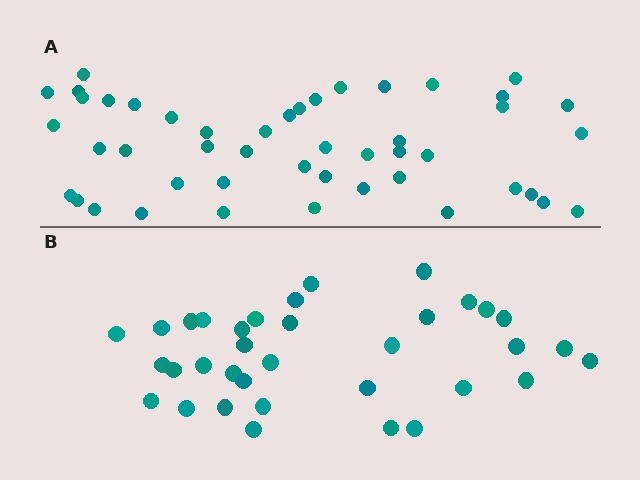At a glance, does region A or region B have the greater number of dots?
Region A (the top region) has more dots.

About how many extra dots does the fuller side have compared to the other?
Region A has roughly 12 or so more dots than region B.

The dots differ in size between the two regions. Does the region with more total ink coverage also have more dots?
No. Region B has more total ink coverage because its dots are larger, but region A actually contains more individual dots. Total area can be misleading — the number of items is what matters here.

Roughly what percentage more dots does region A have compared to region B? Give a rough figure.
About 35% more.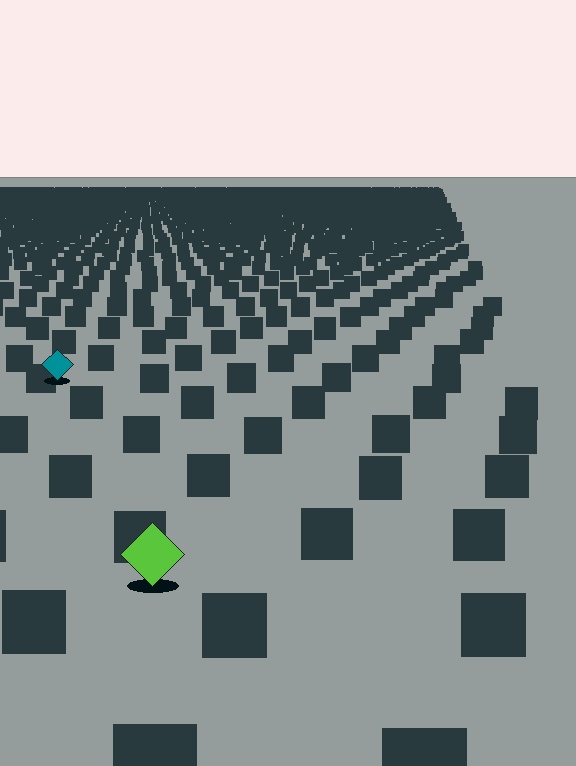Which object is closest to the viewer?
The lime diamond is closest. The texture marks near it are larger and more spread out.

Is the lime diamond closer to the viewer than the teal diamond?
Yes. The lime diamond is closer — you can tell from the texture gradient: the ground texture is coarser near it.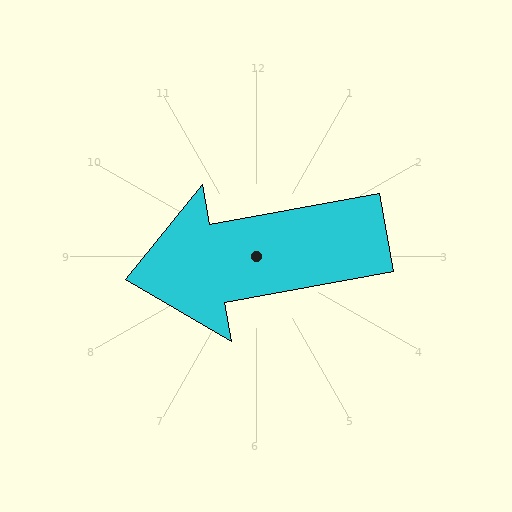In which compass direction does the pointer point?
West.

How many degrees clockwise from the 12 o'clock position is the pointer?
Approximately 260 degrees.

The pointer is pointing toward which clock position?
Roughly 9 o'clock.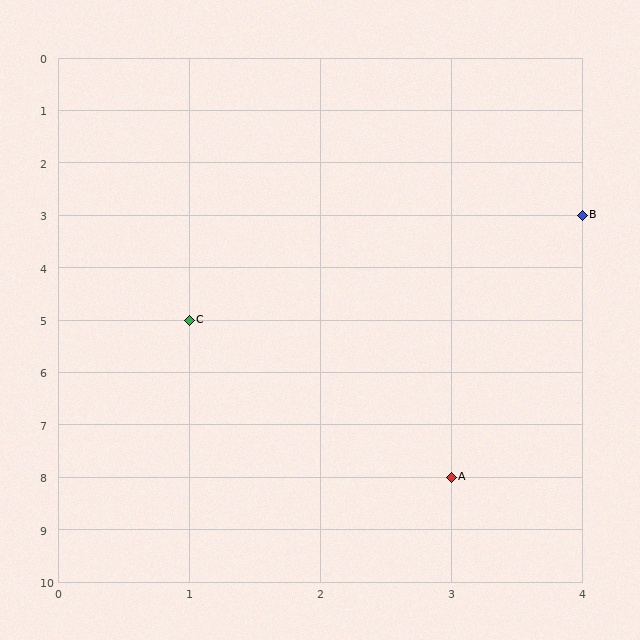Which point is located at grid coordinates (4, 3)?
Point B is at (4, 3).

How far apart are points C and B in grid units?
Points C and B are 3 columns and 2 rows apart (about 3.6 grid units diagonally).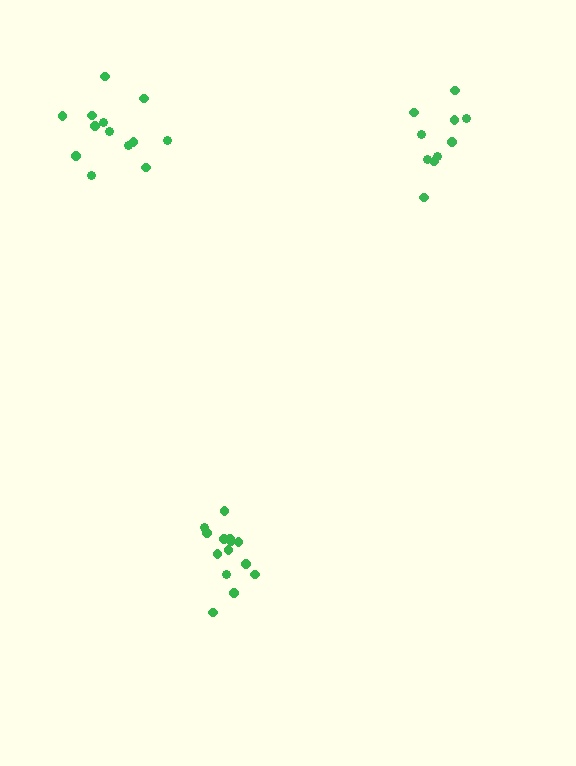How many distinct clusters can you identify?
There are 3 distinct clusters.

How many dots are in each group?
Group 1: 10 dots, Group 2: 13 dots, Group 3: 14 dots (37 total).